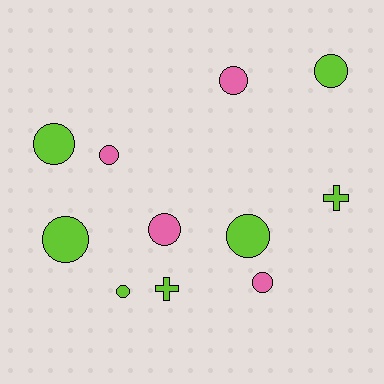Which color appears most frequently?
Lime, with 7 objects.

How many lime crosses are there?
There are 2 lime crosses.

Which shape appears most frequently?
Circle, with 9 objects.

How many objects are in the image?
There are 11 objects.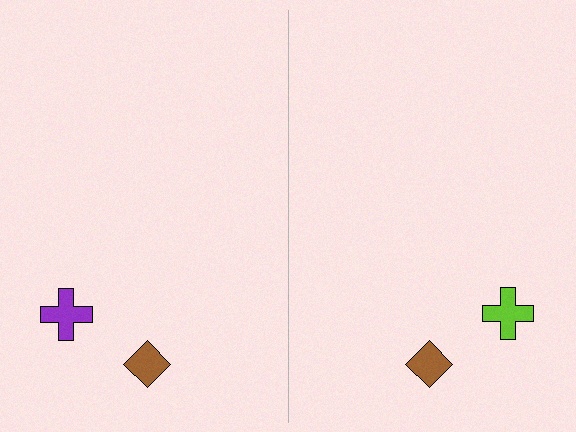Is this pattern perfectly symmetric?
No, the pattern is not perfectly symmetric. The lime cross on the right side breaks the symmetry — its mirror counterpart is purple.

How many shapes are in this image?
There are 4 shapes in this image.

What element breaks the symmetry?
The lime cross on the right side breaks the symmetry — its mirror counterpart is purple.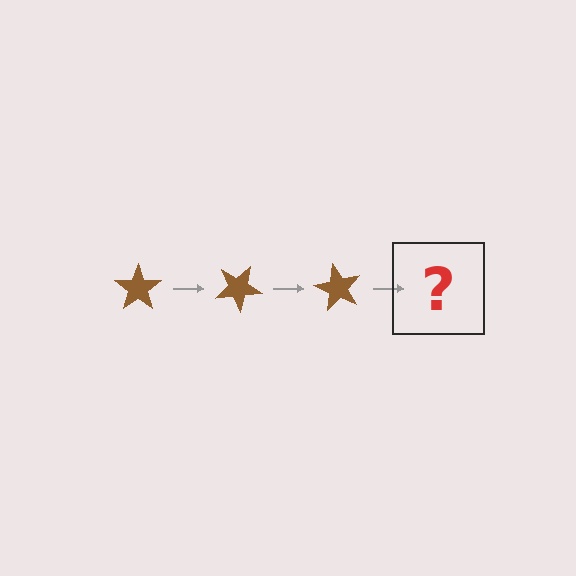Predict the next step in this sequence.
The next step is a brown star rotated 90 degrees.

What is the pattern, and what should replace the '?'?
The pattern is that the star rotates 30 degrees each step. The '?' should be a brown star rotated 90 degrees.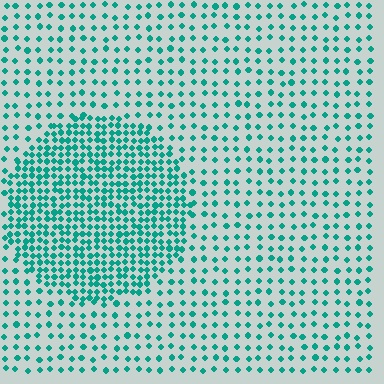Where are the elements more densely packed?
The elements are more densely packed inside the circle boundary.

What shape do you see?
I see a circle.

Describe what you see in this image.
The image contains small teal elements arranged at two different densities. A circle-shaped region is visible where the elements are more densely packed than the surrounding area.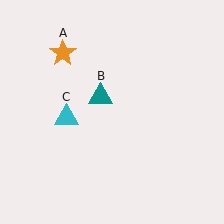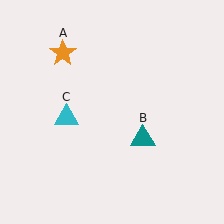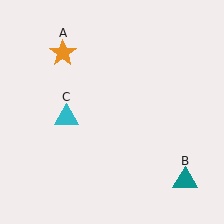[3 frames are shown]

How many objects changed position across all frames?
1 object changed position: teal triangle (object B).